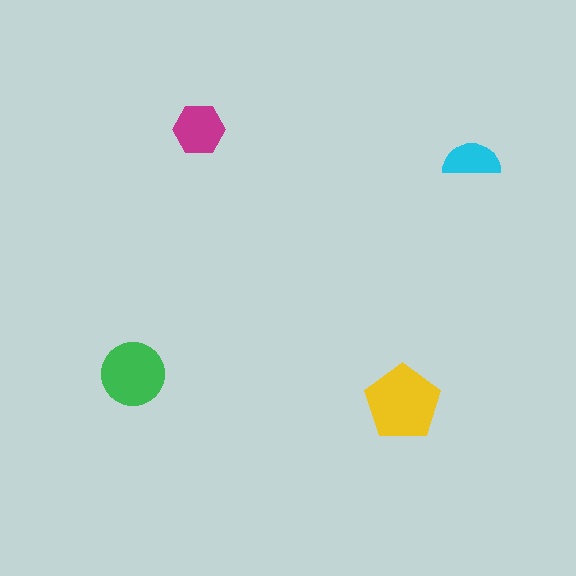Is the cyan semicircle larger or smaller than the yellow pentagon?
Smaller.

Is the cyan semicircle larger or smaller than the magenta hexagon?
Smaller.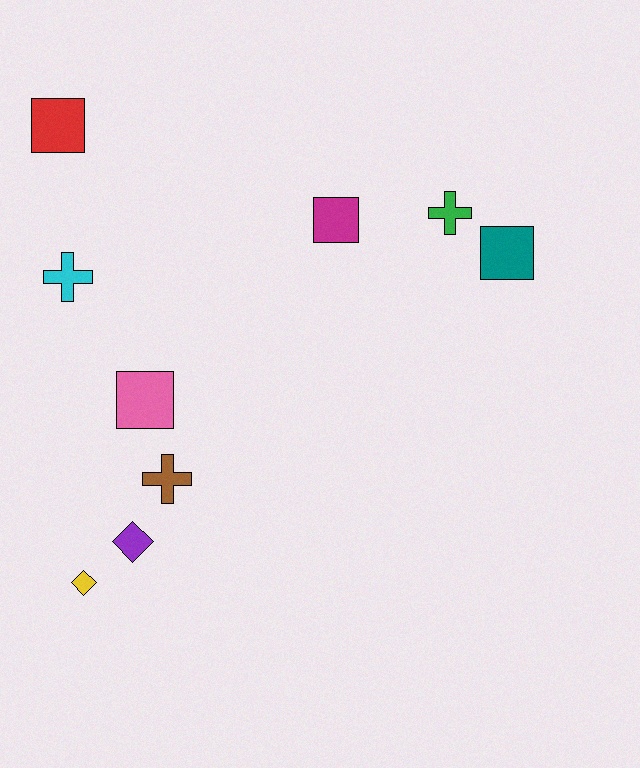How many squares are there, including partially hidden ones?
There are 4 squares.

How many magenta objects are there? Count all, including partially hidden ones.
There is 1 magenta object.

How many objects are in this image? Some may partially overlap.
There are 9 objects.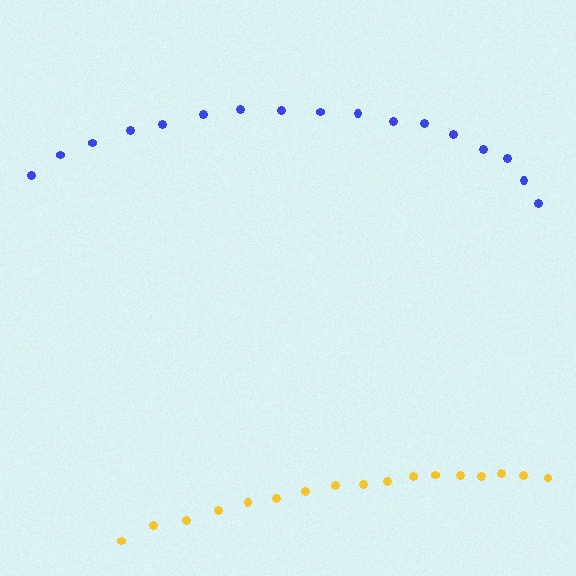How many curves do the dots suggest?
There are 2 distinct paths.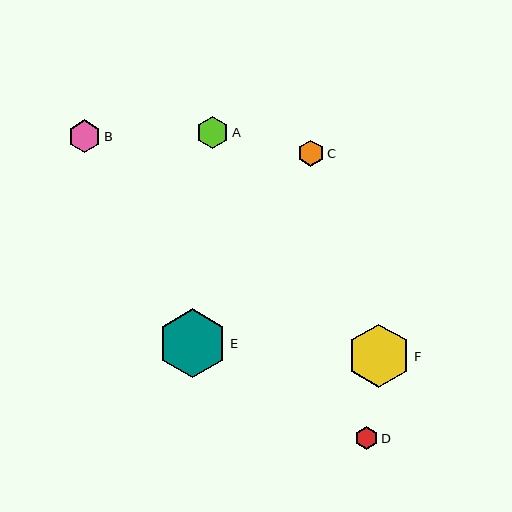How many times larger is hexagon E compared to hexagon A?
Hexagon E is approximately 2.2 times the size of hexagon A.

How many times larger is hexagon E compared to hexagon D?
Hexagon E is approximately 2.9 times the size of hexagon D.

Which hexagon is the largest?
Hexagon E is the largest with a size of approximately 69 pixels.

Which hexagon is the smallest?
Hexagon D is the smallest with a size of approximately 24 pixels.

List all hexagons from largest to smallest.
From largest to smallest: E, F, B, A, C, D.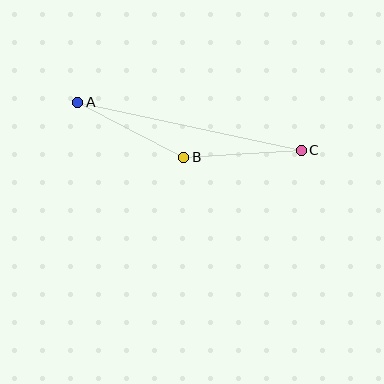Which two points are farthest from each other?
Points A and C are farthest from each other.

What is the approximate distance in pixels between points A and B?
The distance between A and B is approximately 120 pixels.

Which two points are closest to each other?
Points B and C are closest to each other.